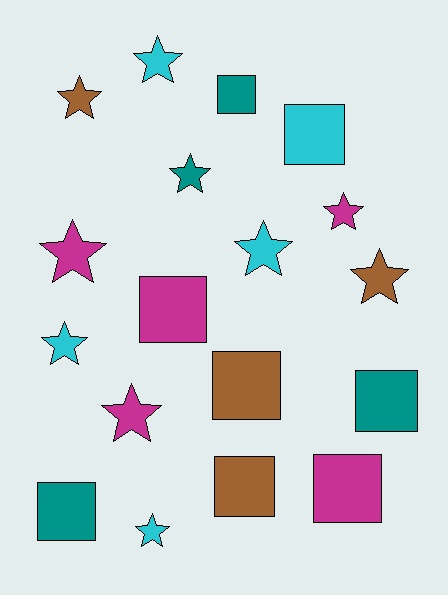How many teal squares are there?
There are 3 teal squares.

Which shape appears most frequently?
Star, with 10 objects.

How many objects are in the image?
There are 18 objects.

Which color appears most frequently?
Cyan, with 5 objects.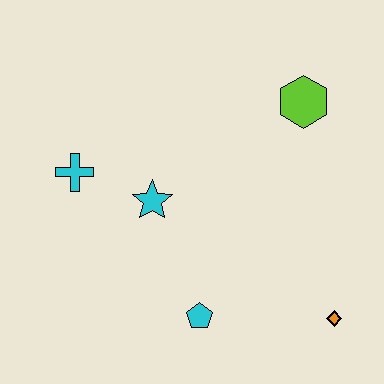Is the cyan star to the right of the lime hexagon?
No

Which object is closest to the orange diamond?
The cyan pentagon is closest to the orange diamond.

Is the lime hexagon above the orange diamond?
Yes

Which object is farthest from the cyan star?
The orange diamond is farthest from the cyan star.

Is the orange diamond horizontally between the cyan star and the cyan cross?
No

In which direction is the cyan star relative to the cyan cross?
The cyan star is to the right of the cyan cross.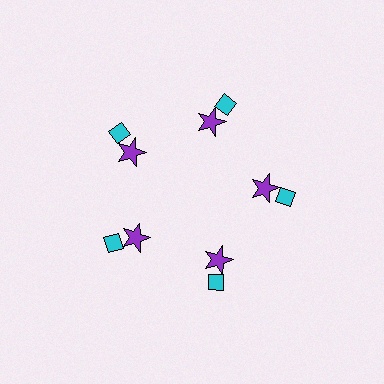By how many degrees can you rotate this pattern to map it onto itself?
The pattern maps onto itself every 72 degrees of rotation.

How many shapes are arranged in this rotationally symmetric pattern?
There are 10 shapes, arranged in 5 groups of 2.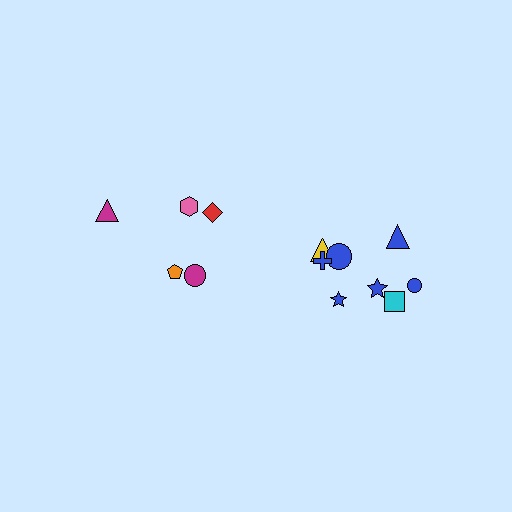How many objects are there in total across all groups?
There are 13 objects.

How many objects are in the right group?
There are 8 objects.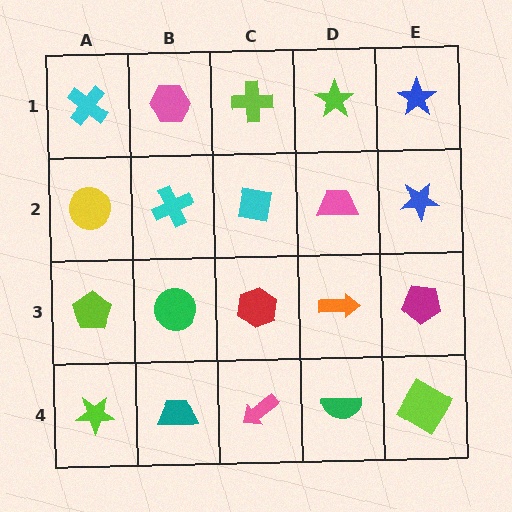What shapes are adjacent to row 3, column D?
A pink trapezoid (row 2, column D), a green semicircle (row 4, column D), a red hexagon (row 3, column C), a magenta pentagon (row 3, column E).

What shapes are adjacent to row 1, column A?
A yellow circle (row 2, column A), a pink hexagon (row 1, column B).